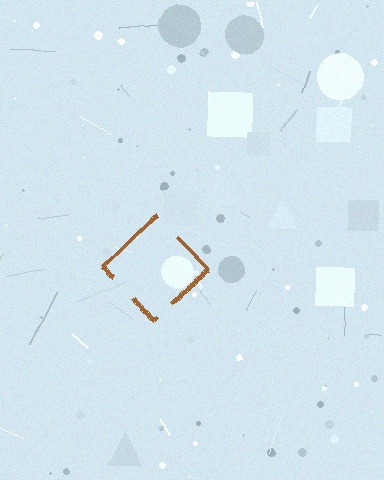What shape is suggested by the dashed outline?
The dashed outline suggests a diamond.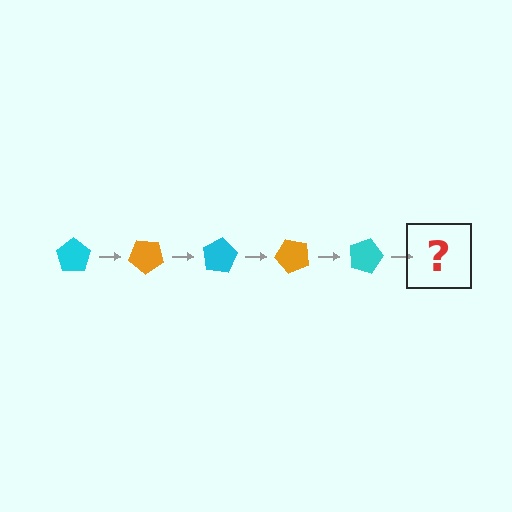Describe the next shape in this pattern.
It should be an orange pentagon, rotated 200 degrees from the start.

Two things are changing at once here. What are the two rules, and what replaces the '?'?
The two rules are that it rotates 40 degrees each step and the color cycles through cyan and orange. The '?' should be an orange pentagon, rotated 200 degrees from the start.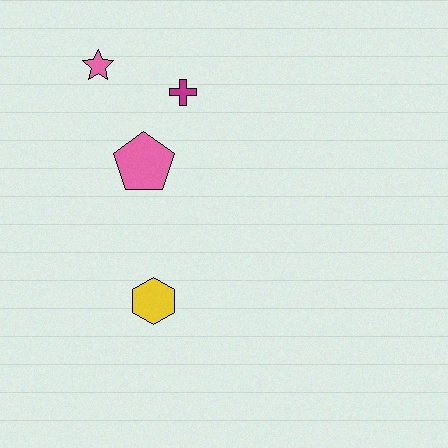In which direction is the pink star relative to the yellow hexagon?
The pink star is above the yellow hexagon.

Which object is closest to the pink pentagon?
The magenta cross is closest to the pink pentagon.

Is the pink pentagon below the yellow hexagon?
No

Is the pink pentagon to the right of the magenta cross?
No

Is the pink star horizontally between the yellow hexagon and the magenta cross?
No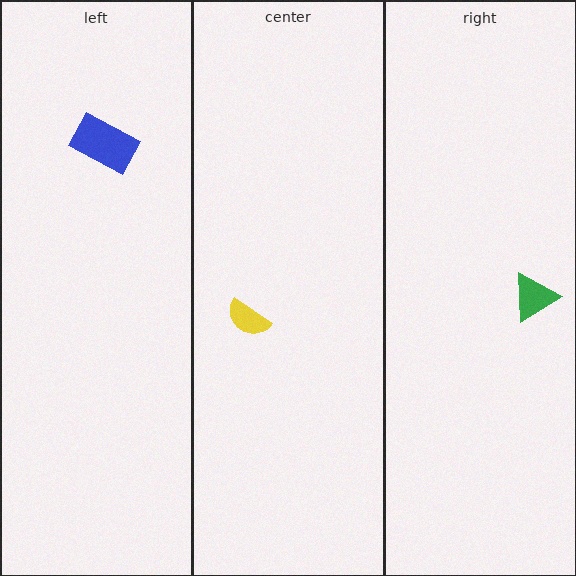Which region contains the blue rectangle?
The left region.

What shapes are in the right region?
The green triangle.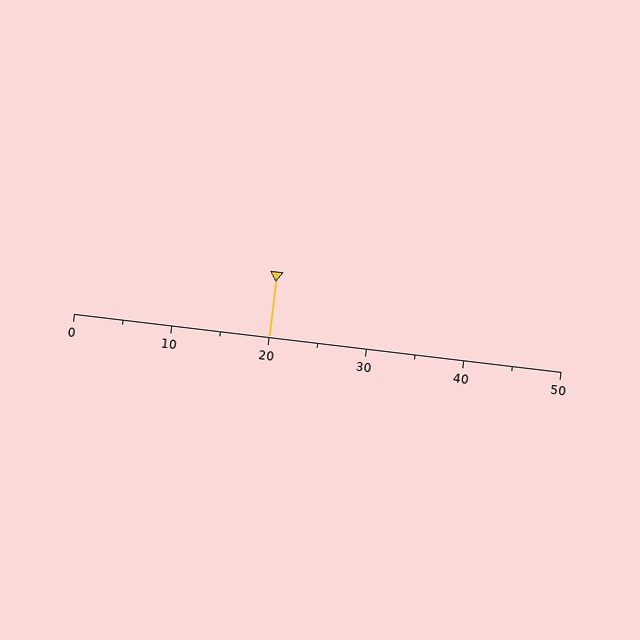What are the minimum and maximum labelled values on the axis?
The axis runs from 0 to 50.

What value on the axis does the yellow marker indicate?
The marker indicates approximately 20.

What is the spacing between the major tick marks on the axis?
The major ticks are spaced 10 apart.